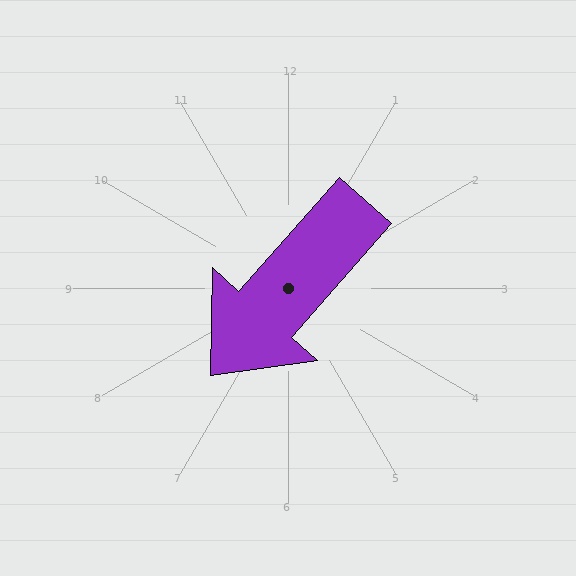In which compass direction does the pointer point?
Southwest.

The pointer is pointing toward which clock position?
Roughly 7 o'clock.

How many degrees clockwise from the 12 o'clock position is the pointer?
Approximately 221 degrees.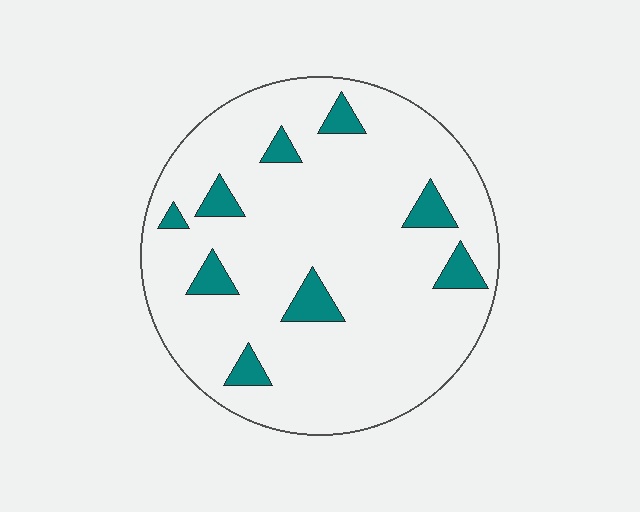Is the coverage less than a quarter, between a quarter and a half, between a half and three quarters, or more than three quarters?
Less than a quarter.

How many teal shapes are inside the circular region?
9.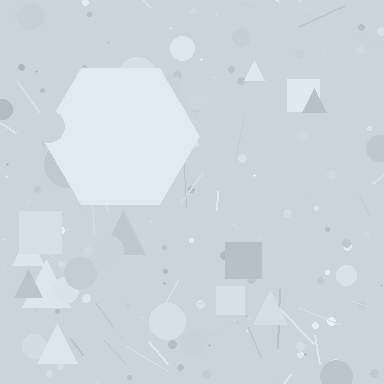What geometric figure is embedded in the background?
A hexagon is embedded in the background.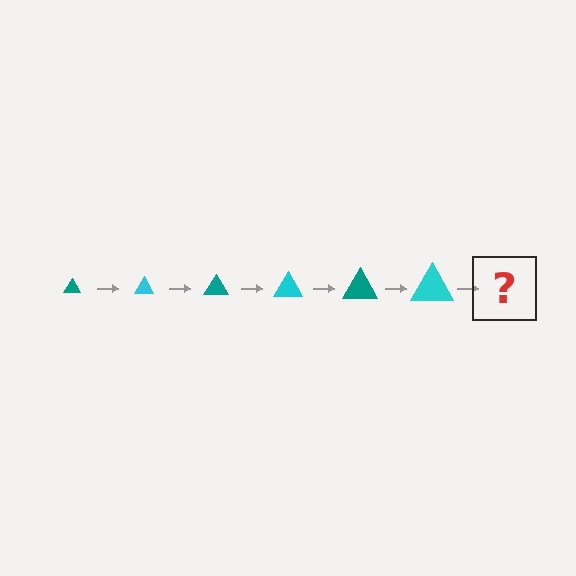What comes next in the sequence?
The next element should be a teal triangle, larger than the previous one.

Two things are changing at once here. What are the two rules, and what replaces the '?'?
The two rules are that the triangle grows larger each step and the color cycles through teal and cyan. The '?' should be a teal triangle, larger than the previous one.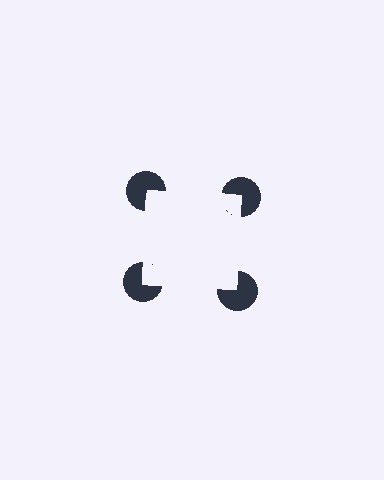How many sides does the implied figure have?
4 sides.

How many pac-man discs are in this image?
There are 4 — one at each vertex of the illusory square.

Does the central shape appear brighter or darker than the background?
It typically appears slightly brighter than the background, even though no actual brightness change is drawn.